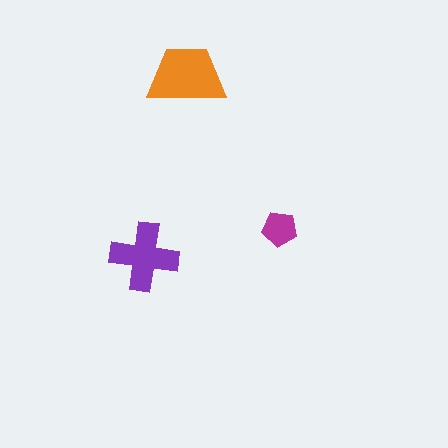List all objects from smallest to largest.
The magenta pentagon, the purple cross, the orange trapezoid.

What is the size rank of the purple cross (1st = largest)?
2nd.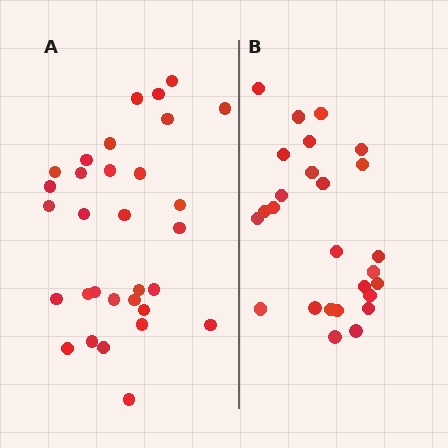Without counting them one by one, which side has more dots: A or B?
Region A (the left region) has more dots.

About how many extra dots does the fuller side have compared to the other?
Region A has about 5 more dots than region B.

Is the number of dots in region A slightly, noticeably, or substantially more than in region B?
Region A has only slightly more — the two regions are fairly close. The ratio is roughly 1.2 to 1.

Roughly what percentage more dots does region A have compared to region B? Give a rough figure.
About 20% more.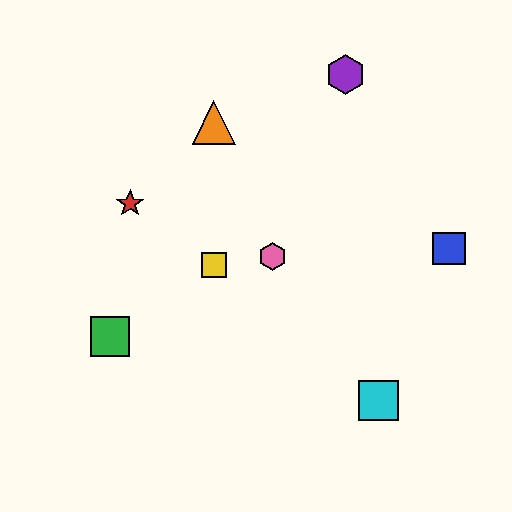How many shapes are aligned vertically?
2 shapes (the yellow square, the orange triangle) are aligned vertically.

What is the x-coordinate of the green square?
The green square is at x≈110.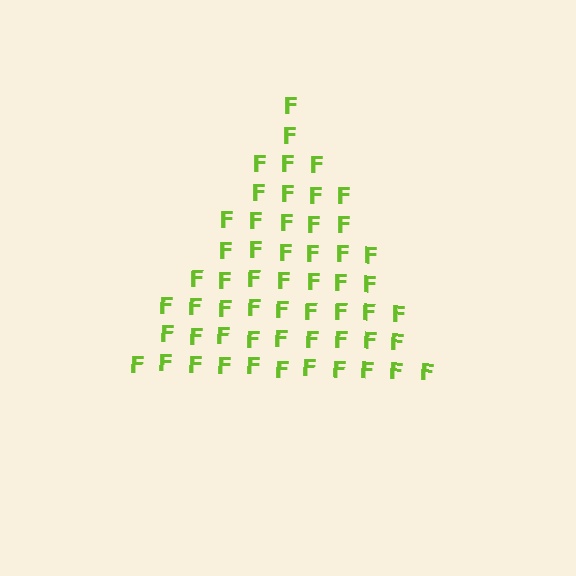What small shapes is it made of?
It is made of small letter F's.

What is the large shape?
The large shape is a triangle.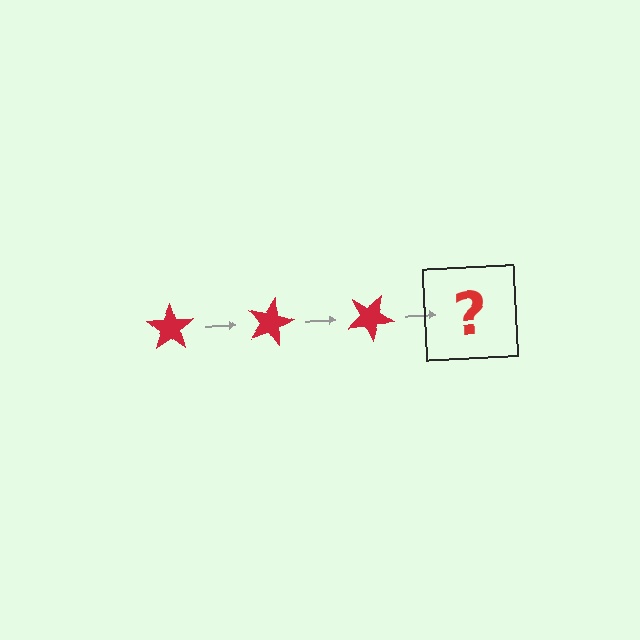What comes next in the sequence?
The next element should be a red star rotated 45 degrees.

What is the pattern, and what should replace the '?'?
The pattern is that the star rotates 15 degrees each step. The '?' should be a red star rotated 45 degrees.